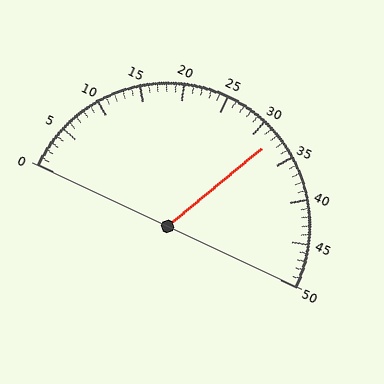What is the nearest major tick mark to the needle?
The nearest major tick mark is 30.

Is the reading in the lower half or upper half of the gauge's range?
The reading is in the upper half of the range (0 to 50).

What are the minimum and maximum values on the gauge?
The gauge ranges from 0 to 50.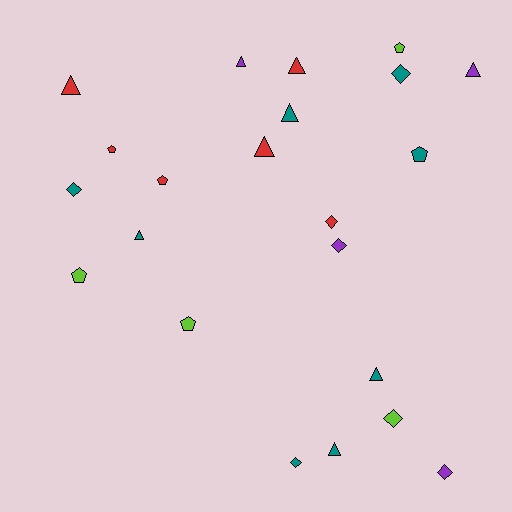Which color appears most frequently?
Teal, with 8 objects.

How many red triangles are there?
There are 3 red triangles.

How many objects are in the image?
There are 22 objects.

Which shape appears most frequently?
Triangle, with 9 objects.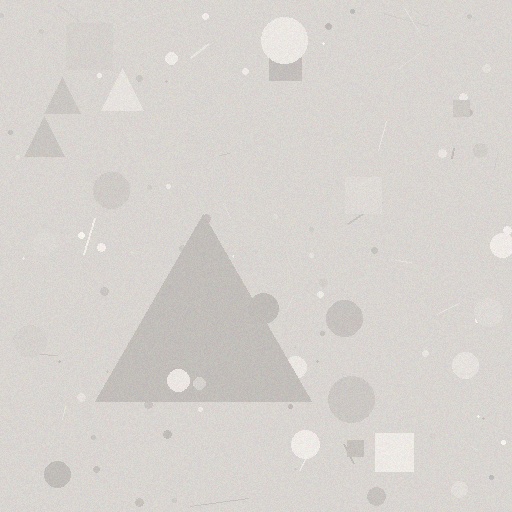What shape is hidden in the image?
A triangle is hidden in the image.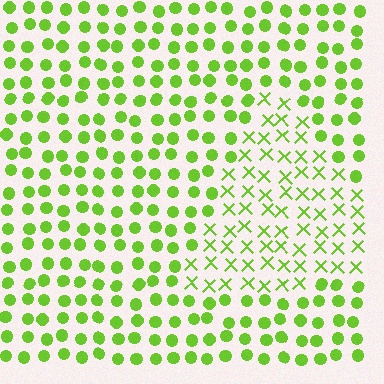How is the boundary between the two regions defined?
The boundary is defined by a change in element shape: X marks inside vs. circles outside. All elements share the same color and spacing.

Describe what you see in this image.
The image is filled with small lime elements arranged in a uniform grid. A triangle-shaped region contains X marks, while the surrounding area contains circles. The boundary is defined purely by the change in element shape.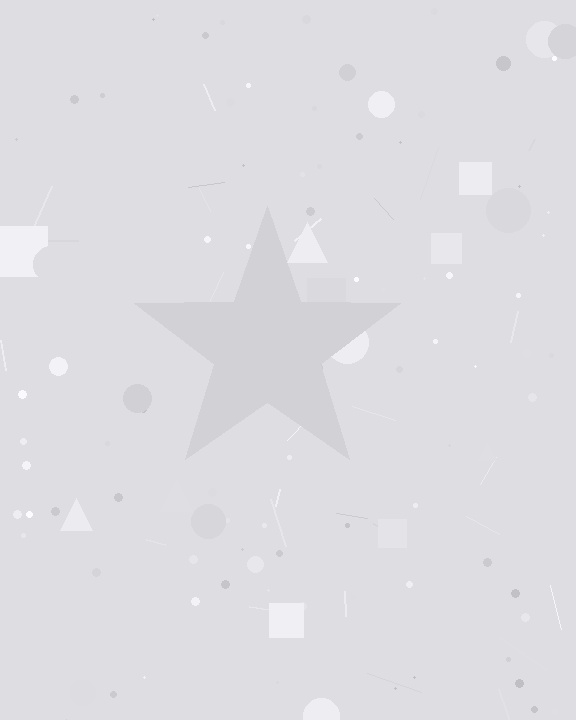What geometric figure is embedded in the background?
A star is embedded in the background.